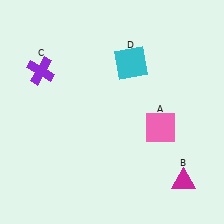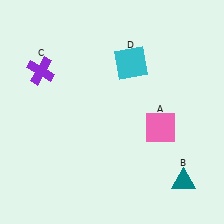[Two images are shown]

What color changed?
The triangle (B) changed from magenta in Image 1 to teal in Image 2.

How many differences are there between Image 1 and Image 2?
There is 1 difference between the two images.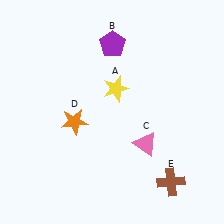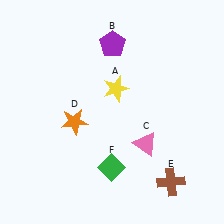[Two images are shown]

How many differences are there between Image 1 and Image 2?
There is 1 difference between the two images.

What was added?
A green diamond (F) was added in Image 2.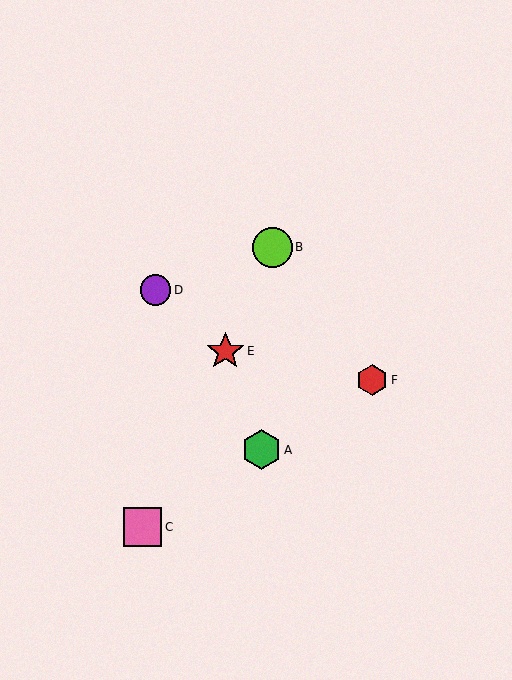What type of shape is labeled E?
Shape E is a red star.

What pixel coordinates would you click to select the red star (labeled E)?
Click at (225, 351) to select the red star E.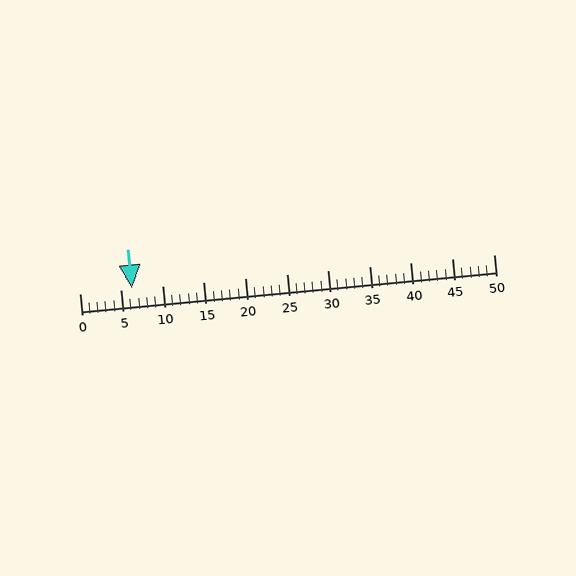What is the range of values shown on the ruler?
The ruler shows values from 0 to 50.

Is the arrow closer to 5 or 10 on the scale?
The arrow is closer to 5.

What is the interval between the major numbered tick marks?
The major tick marks are spaced 5 units apart.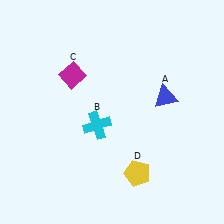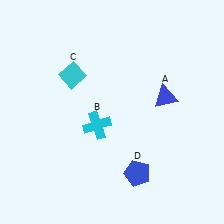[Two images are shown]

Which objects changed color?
C changed from magenta to cyan. D changed from yellow to blue.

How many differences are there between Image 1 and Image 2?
There are 2 differences between the two images.